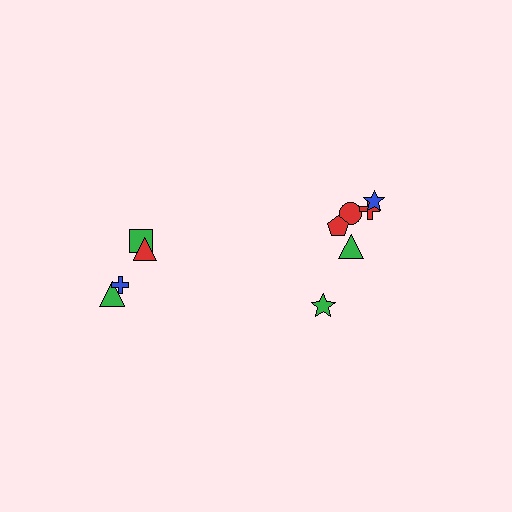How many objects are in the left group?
There are 4 objects.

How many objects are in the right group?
There are 6 objects.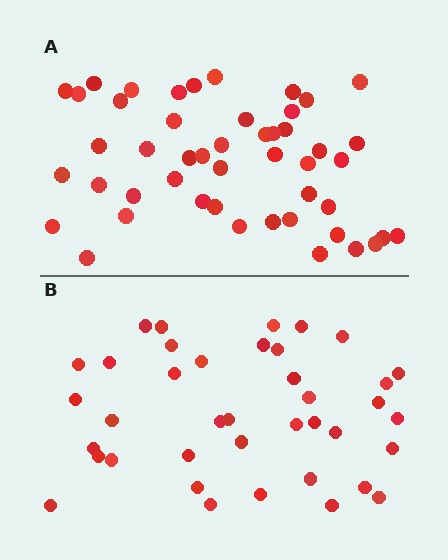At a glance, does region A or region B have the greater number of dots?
Region A (the top region) has more dots.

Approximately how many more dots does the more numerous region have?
Region A has roughly 8 or so more dots than region B.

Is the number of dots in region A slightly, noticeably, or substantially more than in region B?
Region A has only slightly more — the two regions are fairly close. The ratio is roughly 1.2 to 1.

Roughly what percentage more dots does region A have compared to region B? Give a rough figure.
About 25% more.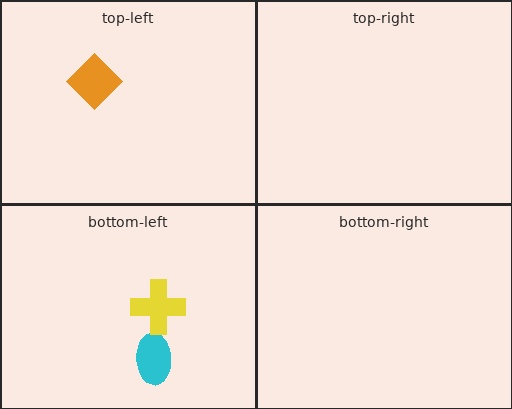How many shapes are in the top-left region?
1.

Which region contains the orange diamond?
The top-left region.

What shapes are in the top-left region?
The orange diamond.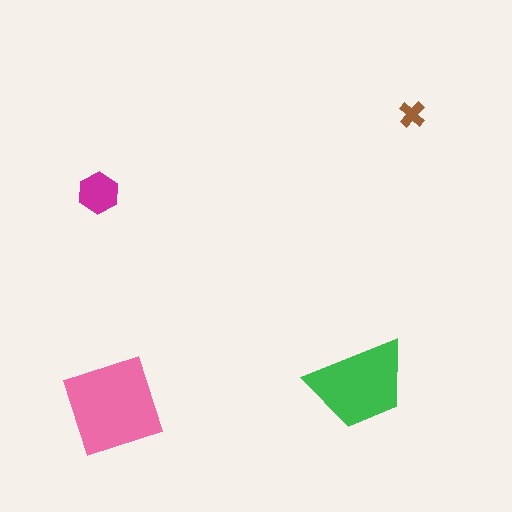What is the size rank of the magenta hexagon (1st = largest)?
3rd.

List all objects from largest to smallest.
The pink diamond, the green trapezoid, the magenta hexagon, the brown cross.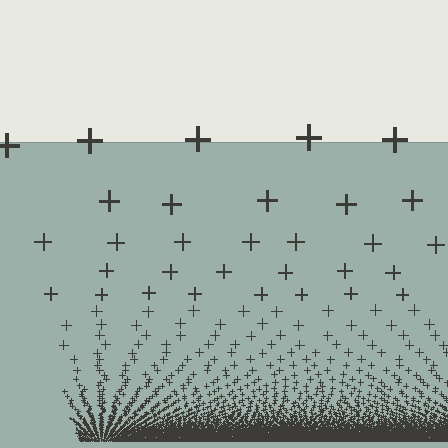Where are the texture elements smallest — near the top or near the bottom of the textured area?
Near the bottom.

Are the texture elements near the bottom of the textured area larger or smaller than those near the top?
Smaller. The gradient is inverted — elements near the bottom are smaller and denser.